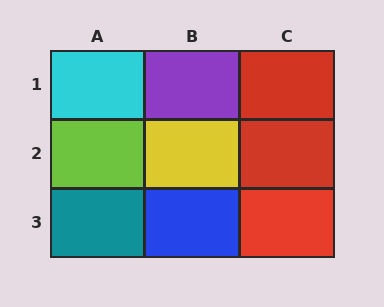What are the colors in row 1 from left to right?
Cyan, purple, red.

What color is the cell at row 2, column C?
Red.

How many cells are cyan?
1 cell is cyan.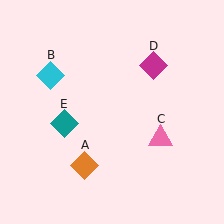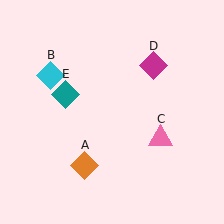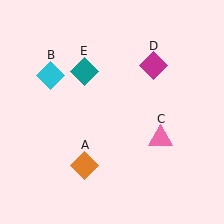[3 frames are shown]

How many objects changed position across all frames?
1 object changed position: teal diamond (object E).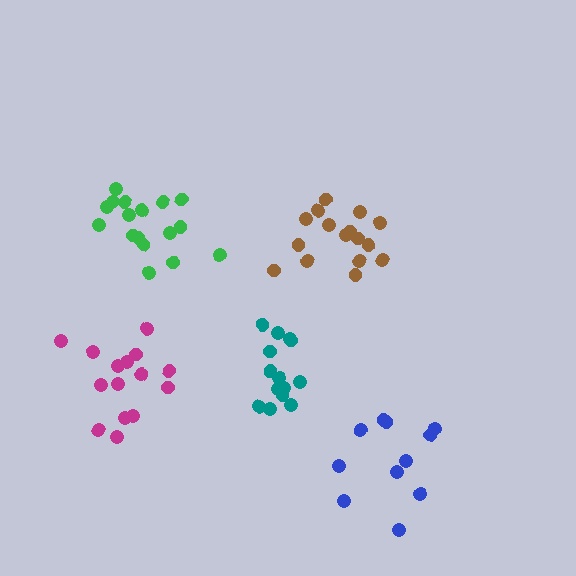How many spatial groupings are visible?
There are 5 spatial groupings.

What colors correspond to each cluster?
The clusters are colored: brown, magenta, green, teal, blue.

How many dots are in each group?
Group 1: 16 dots, Group 2: 15 dots, Group 3: 17 dots, Group 4: 14 dots, Group 5: 11 dots (73 total).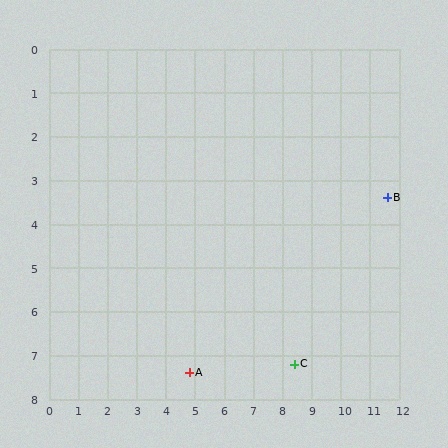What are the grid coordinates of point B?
Point B is at approximately (11.6, 3.4).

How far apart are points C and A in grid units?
Points C and A are about 3.6 grid units apart.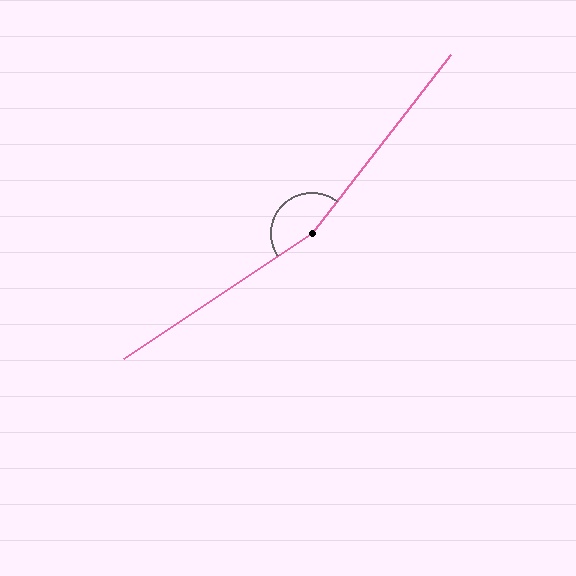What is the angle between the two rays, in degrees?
Approximately 162 degrees.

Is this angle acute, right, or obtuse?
It is obtuse.